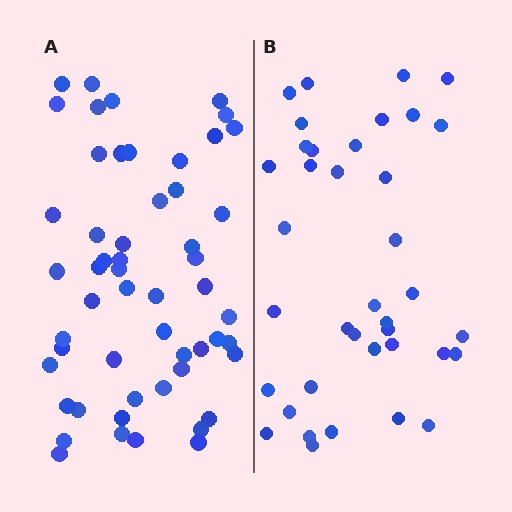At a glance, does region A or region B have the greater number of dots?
Region A (the left region) has more dots.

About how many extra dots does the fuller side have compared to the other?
Region A has approximately 15 more dots than region B.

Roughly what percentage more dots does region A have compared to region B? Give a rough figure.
About 40% more.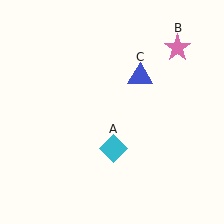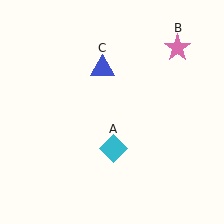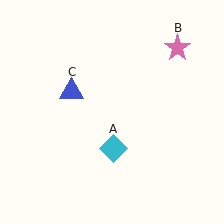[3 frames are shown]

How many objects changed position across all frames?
1 object changed position: blue triangle (object C).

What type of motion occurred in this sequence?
The blue triangle (object C) rotated counterclockwise around the center of the scene.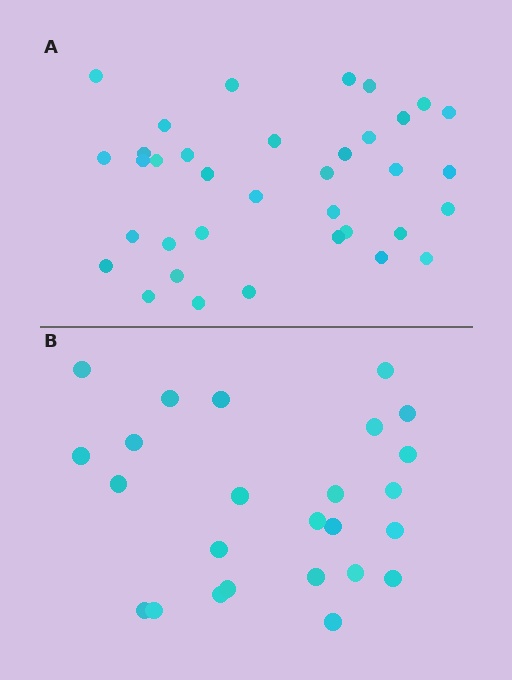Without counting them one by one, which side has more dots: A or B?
Region A (the top region) has more dots.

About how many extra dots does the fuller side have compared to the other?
Region A has roughly 12 or so more dots than region B.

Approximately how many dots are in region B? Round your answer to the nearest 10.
About 20 dots. (The exact count is 25, which rounds to 20.)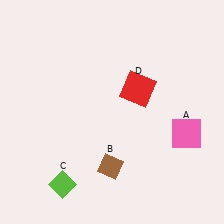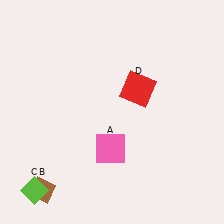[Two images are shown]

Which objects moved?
The objects that moved are: the pink square (A), the brown diamond (B), the lime diamond (C).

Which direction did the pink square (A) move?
The pink square (A) moved left.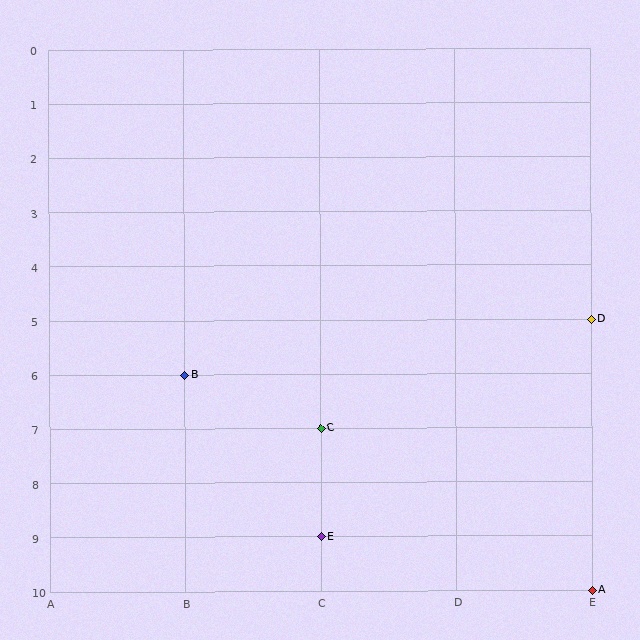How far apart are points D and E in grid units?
Points D and E are 2 columns and 4 rows apart (about 4.5 grid units diagonally).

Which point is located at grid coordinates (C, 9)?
Point E is at (C, 9).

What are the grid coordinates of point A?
Point A is at grid coordinates (E, 10).